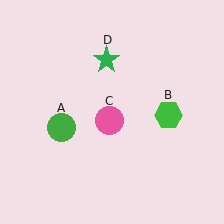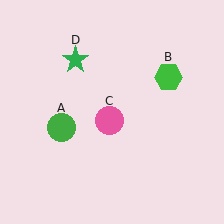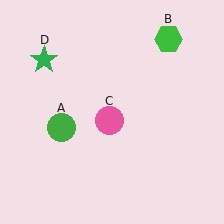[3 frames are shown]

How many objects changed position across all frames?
2 objects changed position: green hexagon (object B), green star (object D).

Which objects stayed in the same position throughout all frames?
Green circle (object A) and pink circle (object C) remained stationary.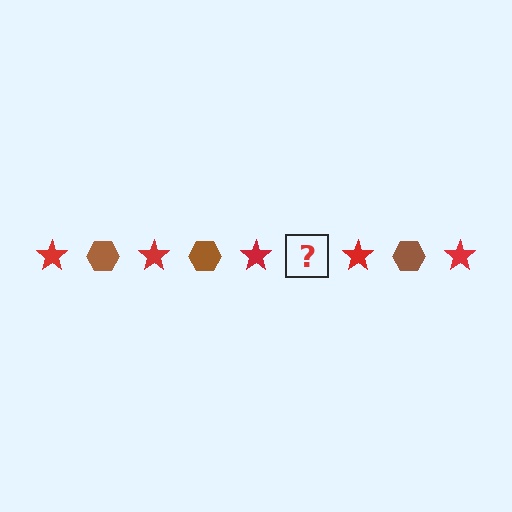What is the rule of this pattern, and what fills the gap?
The rule is that the pattern alternates between red star and brown hexagon. The gap should be filled with a brown hexagon.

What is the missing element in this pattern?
The missing element is a brown hexagon.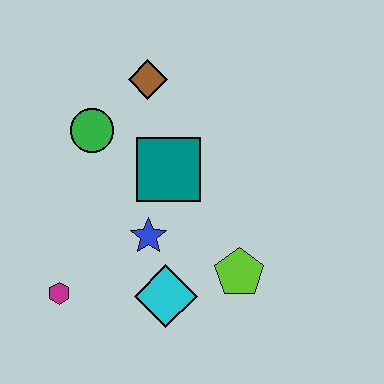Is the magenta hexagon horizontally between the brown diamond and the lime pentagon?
No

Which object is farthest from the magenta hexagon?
The brown diamond is farthest from the magenta hexagon.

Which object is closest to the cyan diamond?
The blue star is closest to the cyan diamond.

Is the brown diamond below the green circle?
No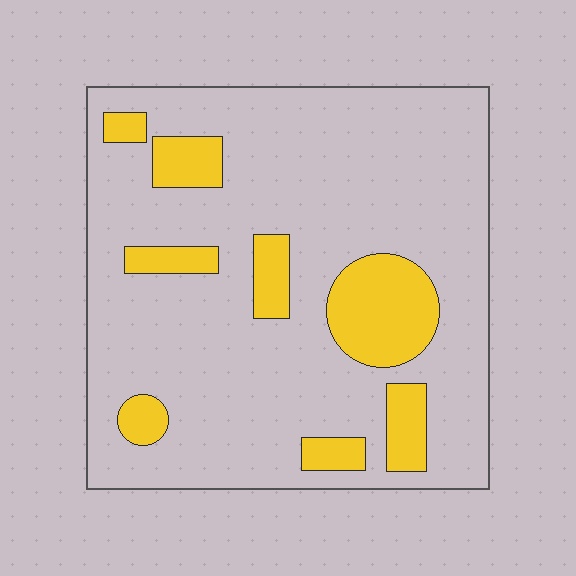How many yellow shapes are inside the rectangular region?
8.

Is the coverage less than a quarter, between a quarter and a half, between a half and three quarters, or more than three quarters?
Less than a quarter.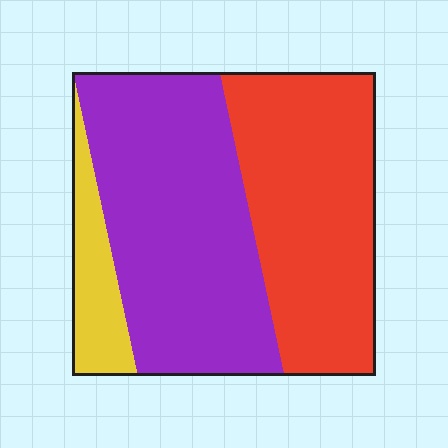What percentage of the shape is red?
Red covers roughly 40% of the shape.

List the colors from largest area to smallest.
From largest to smallest: purple, red, yellow.